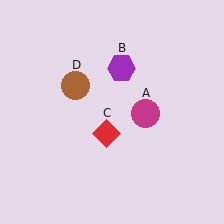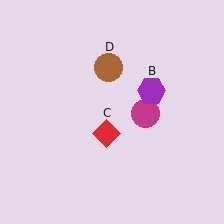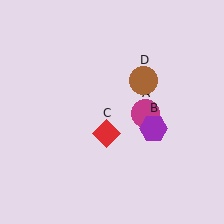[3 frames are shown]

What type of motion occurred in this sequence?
The purple hexagon (object B), brown circle (object D) rotated clockwise around the center of the scene.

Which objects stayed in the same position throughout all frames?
Magenta circle (object A) and red diamond (object C) remained stationary.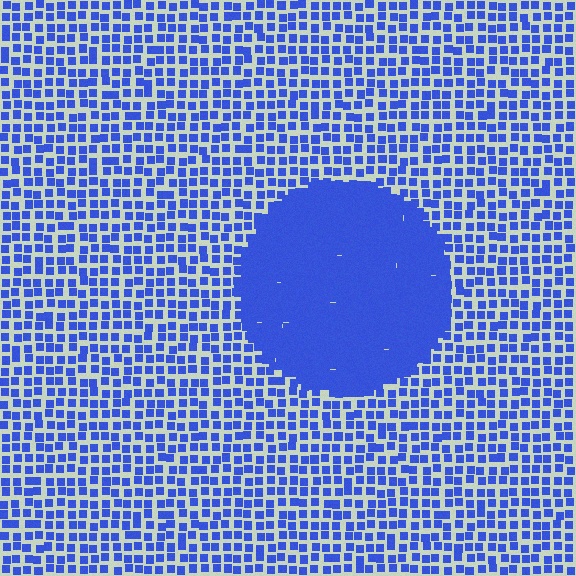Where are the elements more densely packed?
The elements are more densely packed inside the circle boundary.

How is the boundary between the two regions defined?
The boundary is defined by a change in element density (approximately 2.7x ratio). All elements are the same color, size, and shape.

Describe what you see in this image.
The image contains small blue elements arranged at two different densities. A circle-shaped region is visible where the elements are more densely packed than the surrounding area.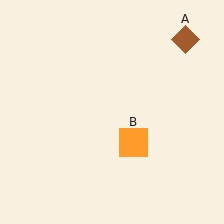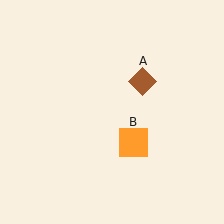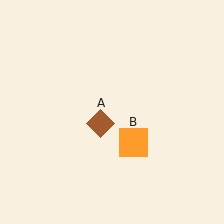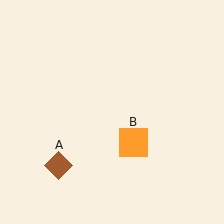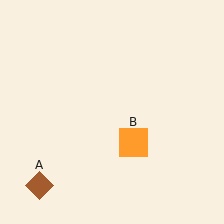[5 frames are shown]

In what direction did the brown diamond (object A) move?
The brown diamond (object A) moved down and to the left.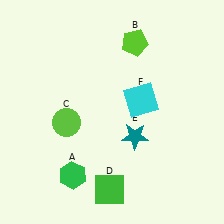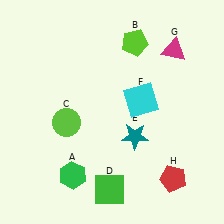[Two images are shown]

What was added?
A magenta triangle (G), a red pentagon (H) were added in Image 2.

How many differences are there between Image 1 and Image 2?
There are 2 differences between the two images.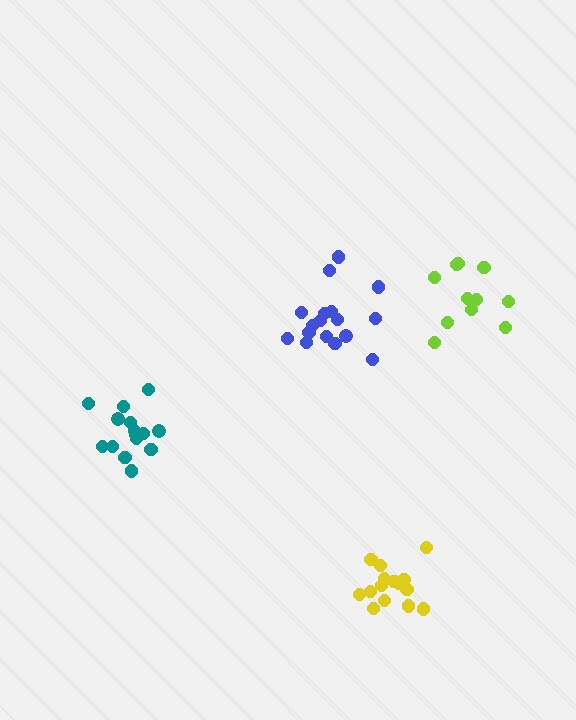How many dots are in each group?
Group 1: 17 dots, Group 2: 15 dots, Group 3: 16 dots, Group 4: 11 dots (59 total).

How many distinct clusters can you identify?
There are 4 distinct clusters.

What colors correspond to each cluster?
The clusters are colored: blue, teal, yellow, lime.